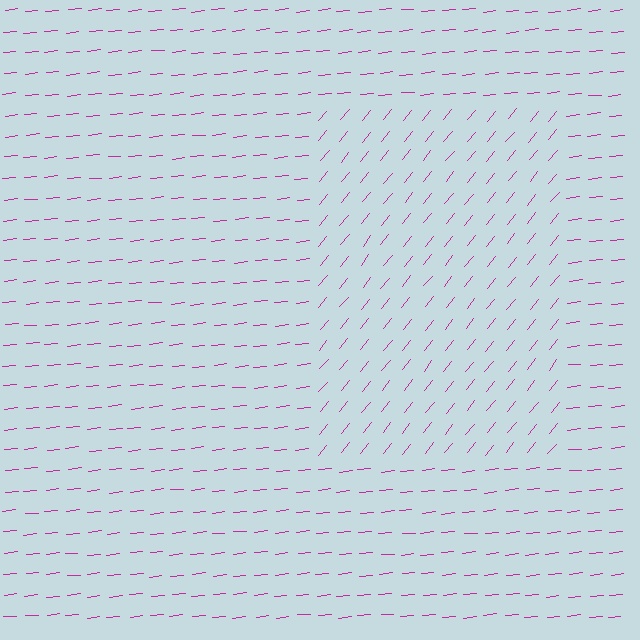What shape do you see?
I see a rectangle.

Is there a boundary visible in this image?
Yes, there is a texture boundary formed by a change in line orientation.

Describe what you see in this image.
The image is filled with small magenta line segments. A rectangle region in the image has lines oriented differently from the surrounding lines, creating a visible texture boundary.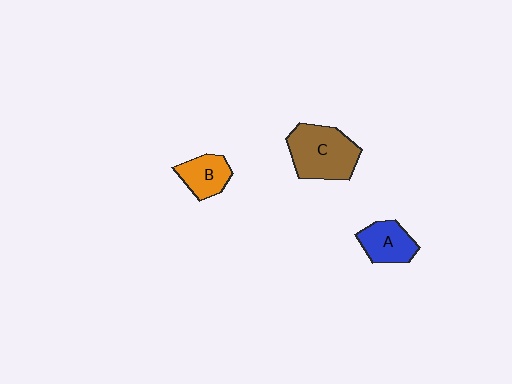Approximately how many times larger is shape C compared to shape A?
Approximately 1.7 times.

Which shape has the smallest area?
Shape B (orange).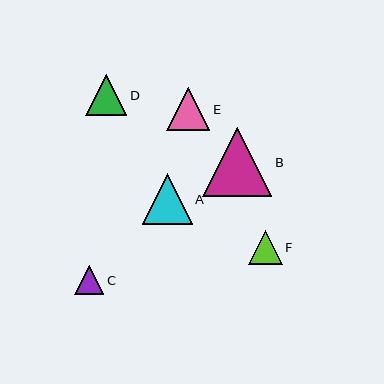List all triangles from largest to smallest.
From largest to smallest: B, A, E, D, F, C.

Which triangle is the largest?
Triangle B is the largest with a size of approximately 69 pixels.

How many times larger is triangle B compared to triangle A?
Triangle B is approximately 1.4 times the size of triangle A.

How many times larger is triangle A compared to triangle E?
Triangle A is approximately 1.2 times the size of triangle E.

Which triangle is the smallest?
Triangle C is the smallest with a size of approximately 29 pixels.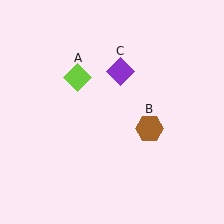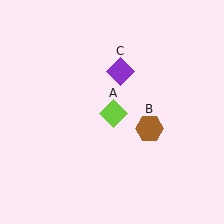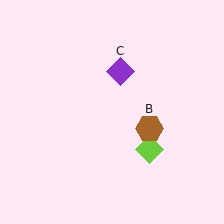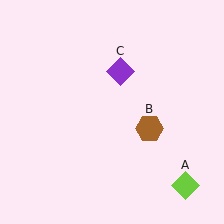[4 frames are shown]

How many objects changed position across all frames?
1 object changed position: lime diamond (object A).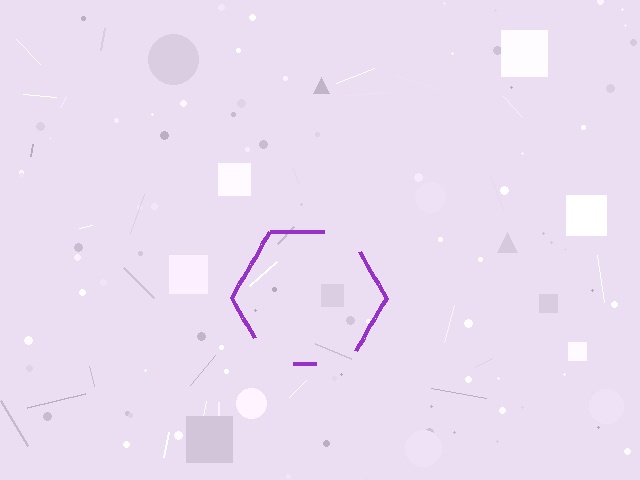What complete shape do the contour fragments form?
The contour fragments form a hexagon.